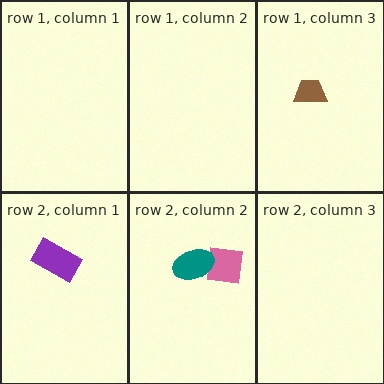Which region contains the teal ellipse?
The row 2, column 2 region.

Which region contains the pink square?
The row 2, column 2 region.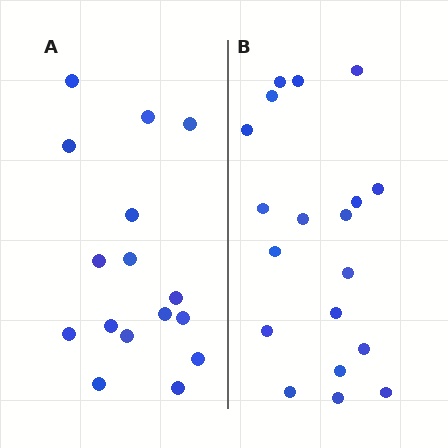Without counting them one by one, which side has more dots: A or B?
Region B (the right region) has more dots.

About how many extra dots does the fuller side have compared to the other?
Region B has just a few more — roughly 2 or 3 more dots than region A.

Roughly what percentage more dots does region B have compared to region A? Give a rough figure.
About 20% more.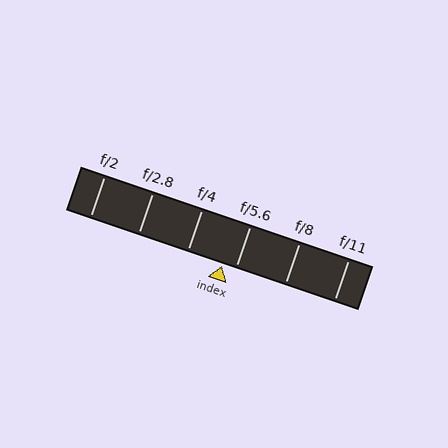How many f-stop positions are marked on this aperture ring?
There are 6 f-stop positions marked.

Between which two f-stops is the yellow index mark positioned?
The index mark is between f/4 and f/5.6.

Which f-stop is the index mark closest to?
The index mark is closest to f/5.6.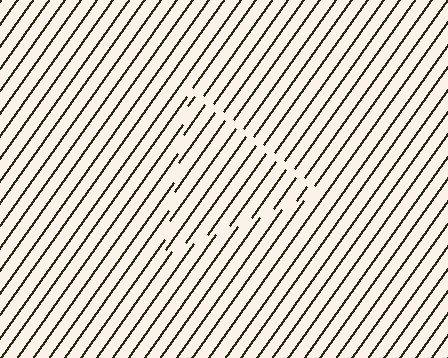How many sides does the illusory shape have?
3 sides — the line-ends trace a triangle.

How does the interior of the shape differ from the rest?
The interior of the shape contains the same grating, shifted by half a period — the contour is defined by the phase discontinuity where line-ends from the inner and outer gratings abut.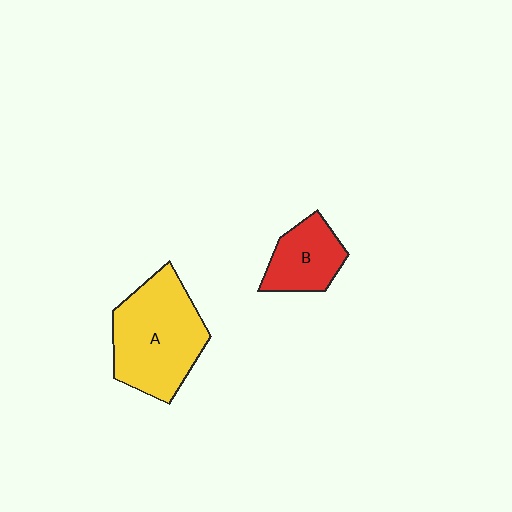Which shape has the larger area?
Shape A (yellow).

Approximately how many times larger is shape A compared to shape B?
Approximately 1.9 times.